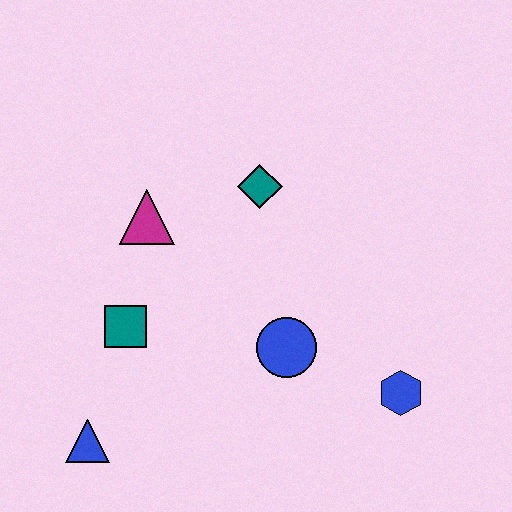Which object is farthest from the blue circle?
The blue triangle is farthest from the blue circle.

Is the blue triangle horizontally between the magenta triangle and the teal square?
No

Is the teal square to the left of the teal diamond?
Yes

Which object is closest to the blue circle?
The blue hexagon is closest to the blue circle.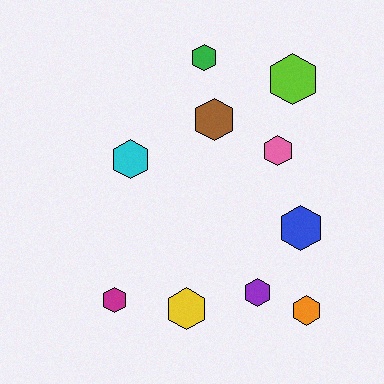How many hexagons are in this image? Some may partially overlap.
There are 10 hexagons.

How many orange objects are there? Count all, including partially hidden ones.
There is 1 orange object.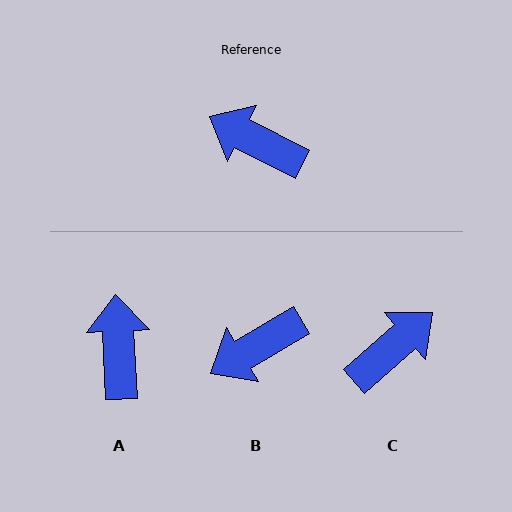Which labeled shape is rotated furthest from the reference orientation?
C, about 112 degrees away.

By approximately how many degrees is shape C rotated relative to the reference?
Approximately 112 degrees clockwise.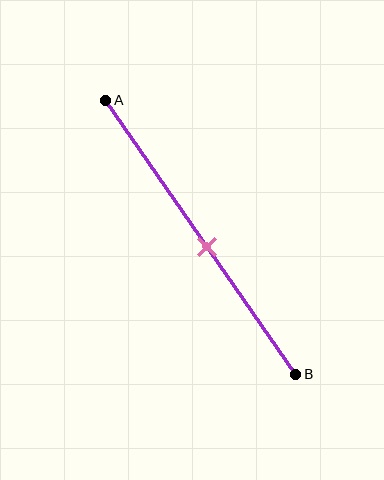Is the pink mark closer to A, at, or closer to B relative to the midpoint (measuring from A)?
The pink mark is closer to point B than the midpoint of segment AB.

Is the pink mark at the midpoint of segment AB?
No, the mark is at about 55% from A, not at the 50% midpoint.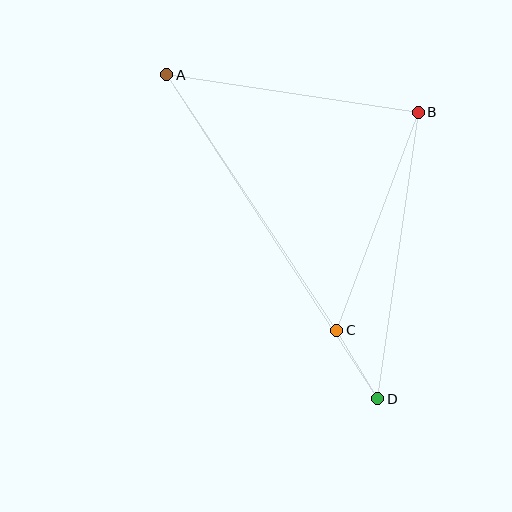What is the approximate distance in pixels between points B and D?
The distance between B and D is approximately 289 pixels.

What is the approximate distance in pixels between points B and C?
The distance between B and C is approximately 232 pixels.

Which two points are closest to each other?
Points C and D are closest to each other.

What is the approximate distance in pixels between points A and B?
The distance between A and B is approximately 254 pixels.